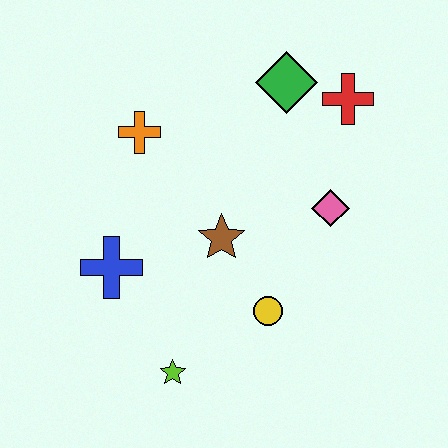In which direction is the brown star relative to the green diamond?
The brown star is below the green diamond.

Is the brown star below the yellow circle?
No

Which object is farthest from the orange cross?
The lime star is farthest from the orange cross.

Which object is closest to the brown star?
The yellow circle is closest to the brown star.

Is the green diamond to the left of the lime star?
No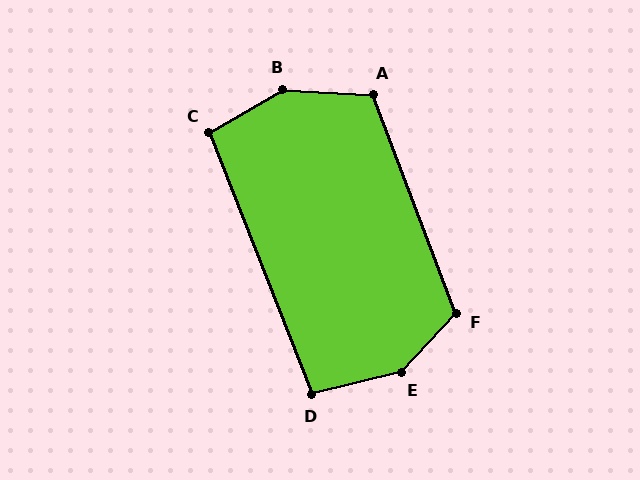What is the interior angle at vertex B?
Approximately 147 degrees (obtuse).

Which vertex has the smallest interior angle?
D, at approximately 97 degrees.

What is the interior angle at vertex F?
Approximately 116 degrees (obtuse).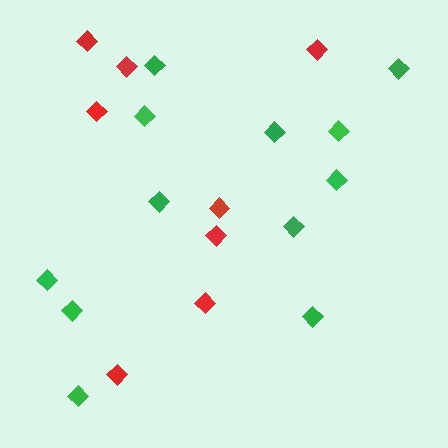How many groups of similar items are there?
There are 2 groups: one group of green diamonds (12) and one group of red diamonds (8).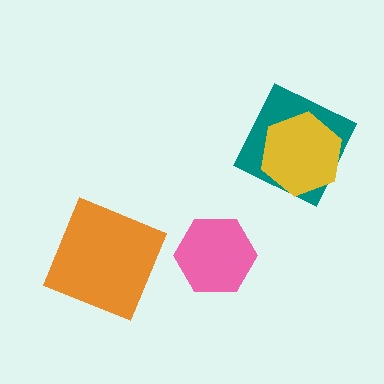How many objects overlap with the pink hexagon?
0 objects overlap with the pink hexagon.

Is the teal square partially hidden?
Yes, it is partially covered by another shape.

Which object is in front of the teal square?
The yellow hexagon is in front of the teal square.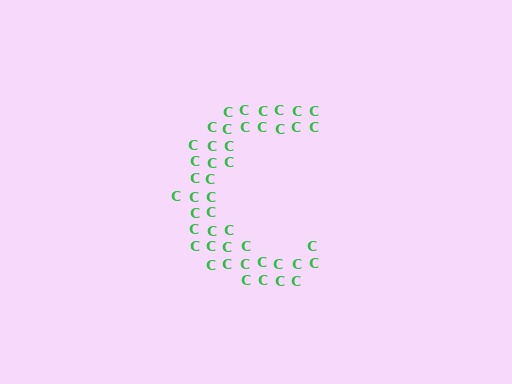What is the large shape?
The large shape is the letter C.